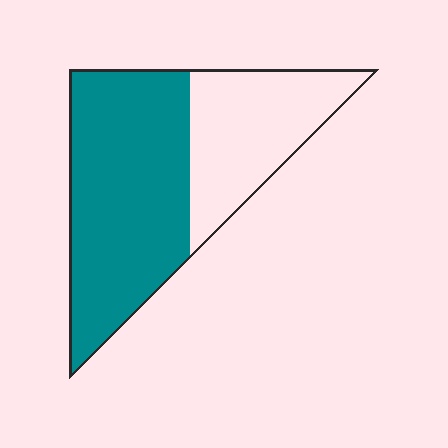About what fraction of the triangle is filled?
About five eighths (5/8).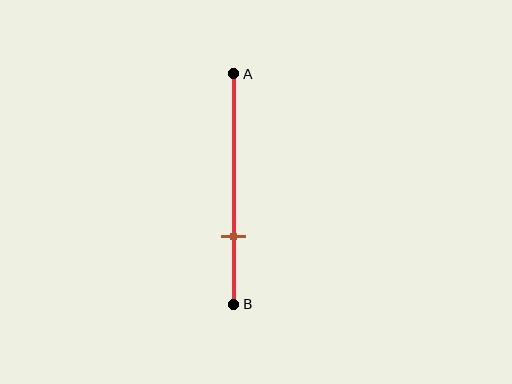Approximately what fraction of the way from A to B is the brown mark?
The brown mark is approximately 70% of the way from A to B.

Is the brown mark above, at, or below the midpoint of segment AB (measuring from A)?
The brown mark is below the midpoint of segment AB.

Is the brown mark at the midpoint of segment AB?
No, the mark is at about 70% from A, not at the 50% midpoint.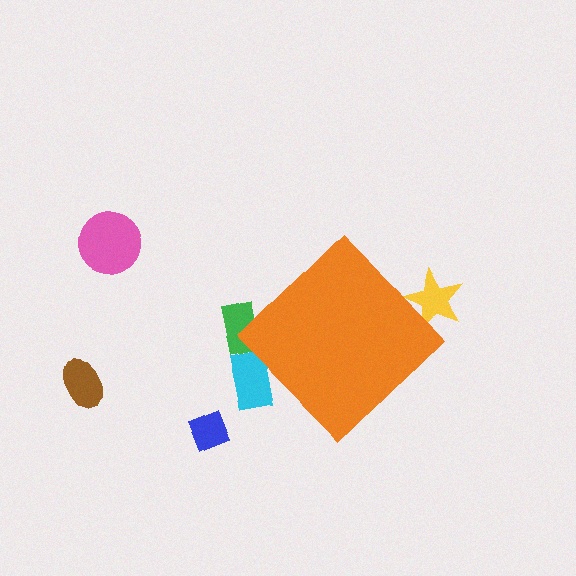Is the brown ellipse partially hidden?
No, the brown ellipse is fully visible.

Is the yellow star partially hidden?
Yes, the yellow star is partially hidden behind the orange diamond.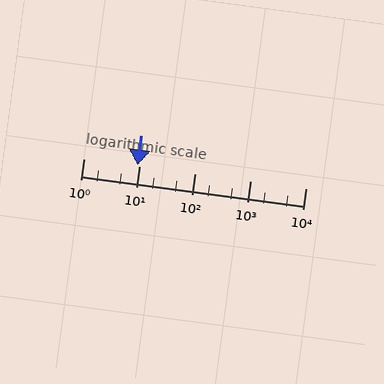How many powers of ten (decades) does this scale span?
The scale spans 4 decades, from 1 to 10000.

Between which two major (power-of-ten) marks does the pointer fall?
The pointer is between 1 and 10.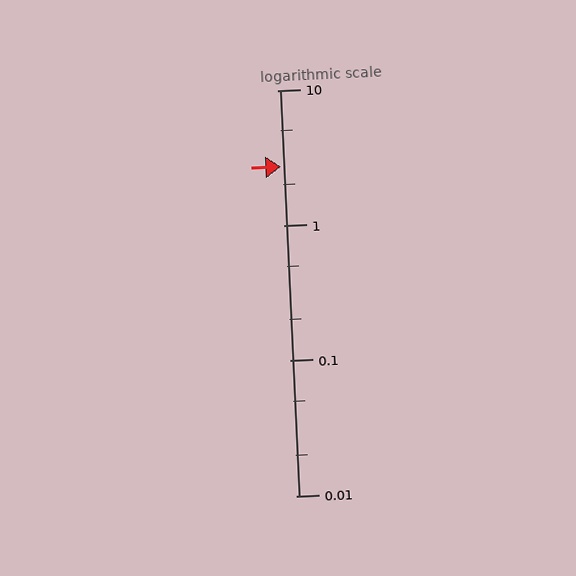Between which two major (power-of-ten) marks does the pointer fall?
The pointer is between 1 and 10.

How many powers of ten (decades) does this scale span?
The scale spans 3 decades, from 0.01 to 10.